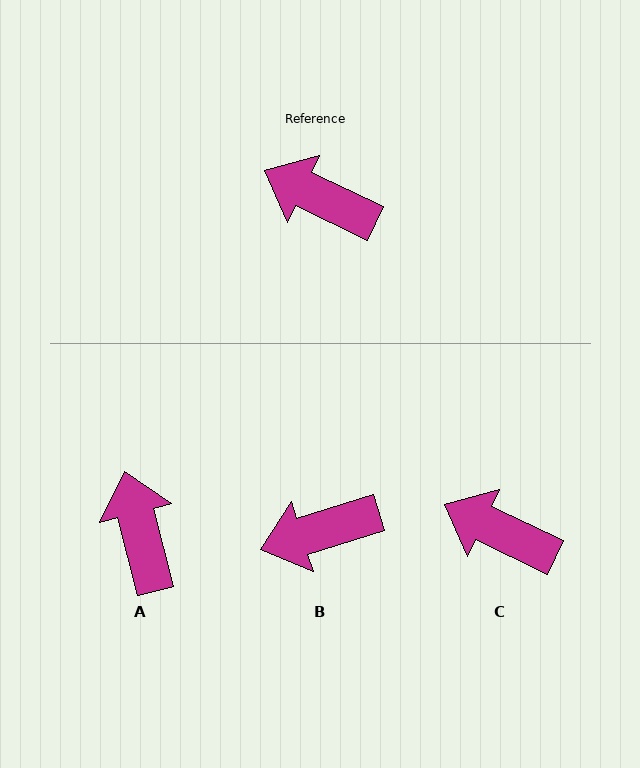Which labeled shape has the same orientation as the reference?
C.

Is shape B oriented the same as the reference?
No, it is off by about 43 degrees.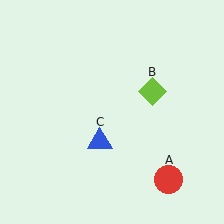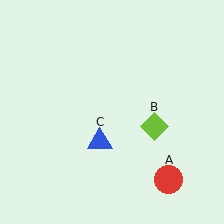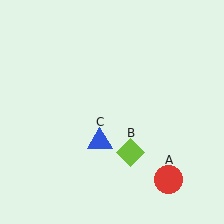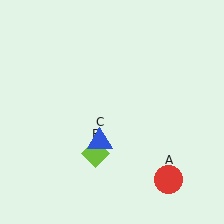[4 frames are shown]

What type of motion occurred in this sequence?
The lime diamond (object B) rotated clockwise around the center of the scene.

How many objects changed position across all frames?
1 object changed position: lime diamond (object B).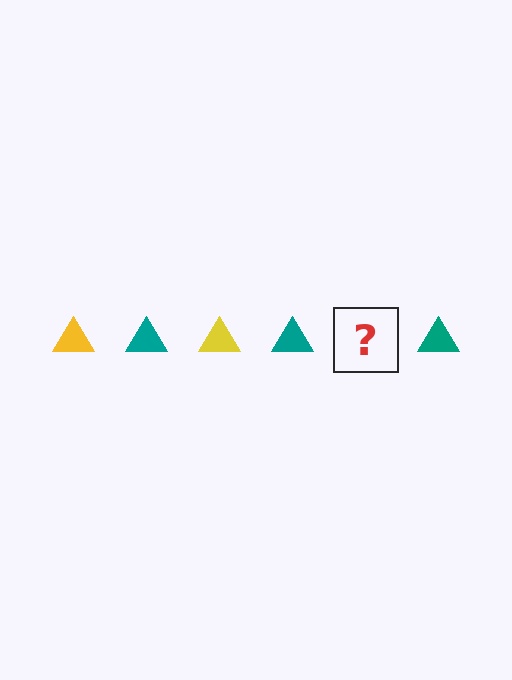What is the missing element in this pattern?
The missing element is a yellow triangle.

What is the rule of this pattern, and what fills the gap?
The rule is that the pattern cycles through yellow, teal triangles. The gap should be filled with a yellow triangle.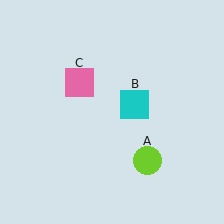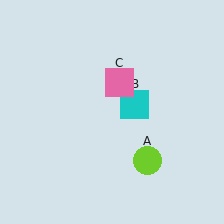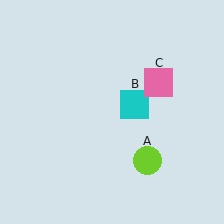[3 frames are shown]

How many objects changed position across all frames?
1 object changed position: pink square (object C).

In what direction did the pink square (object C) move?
The pink square (object C) moved right.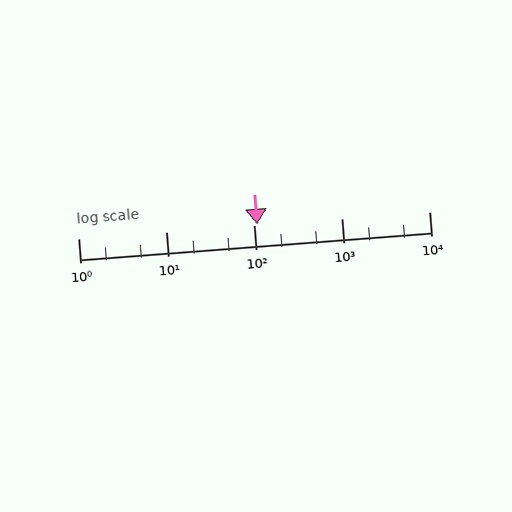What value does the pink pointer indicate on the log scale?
The pointer indicates approximately 110.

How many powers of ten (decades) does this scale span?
The scale spans 4 decades, from 1 to 10000.